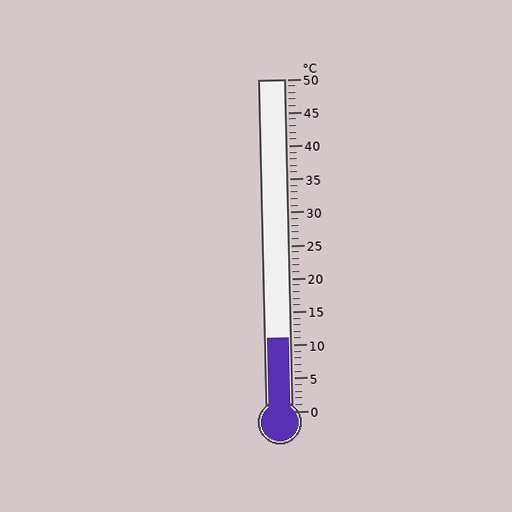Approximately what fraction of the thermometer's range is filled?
The thermometer is filled to approximately 20% of its range.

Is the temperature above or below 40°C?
The temperature is below 40°C.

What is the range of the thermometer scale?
The thermometer scale ranges from 0°C to 50°C.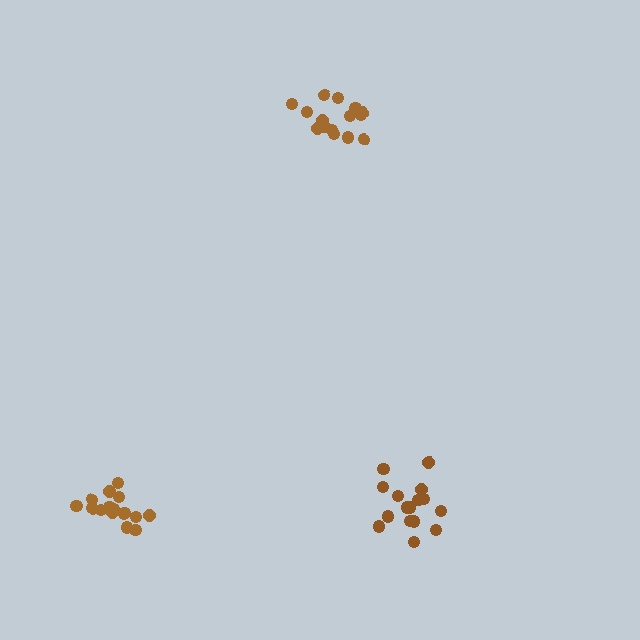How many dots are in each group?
Group 1: 16 dots, Group 2: 17 dots, Group 3: 17 dots (50 total).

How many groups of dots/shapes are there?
There are 3 groups.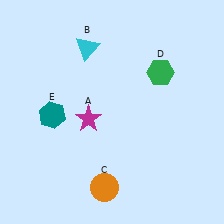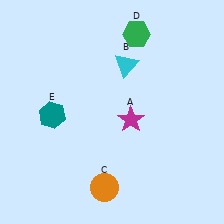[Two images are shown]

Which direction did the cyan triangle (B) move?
The cyan triangle (B) moved right.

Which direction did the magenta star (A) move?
The magenta star (A) moved right.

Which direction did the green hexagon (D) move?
The green hexagon (D) moved up.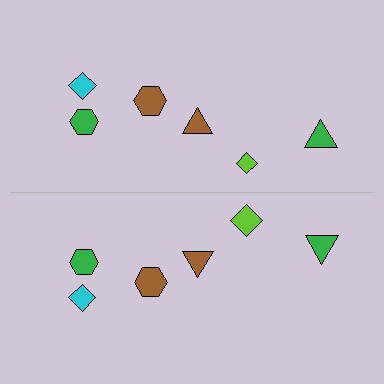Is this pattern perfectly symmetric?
No, the pattern is not perfectly symmetric. The lime diamond on the bottom side has a different size than its mirror counterpart.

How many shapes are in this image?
There are 12 shapes in this image.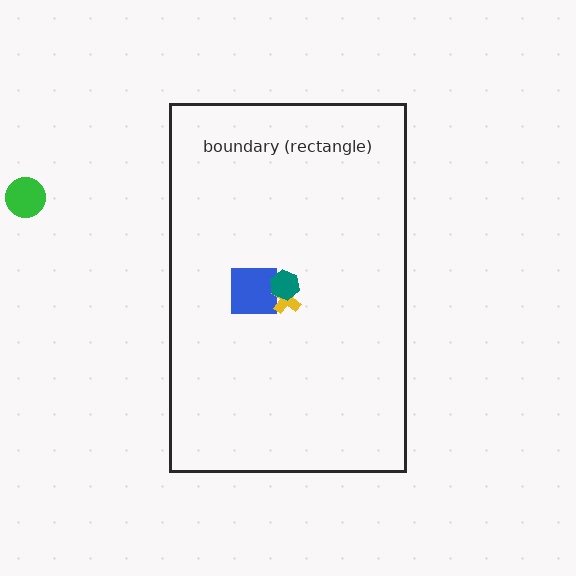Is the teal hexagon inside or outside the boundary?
Inside.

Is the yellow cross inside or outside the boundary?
Inside.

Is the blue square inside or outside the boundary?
Inside.